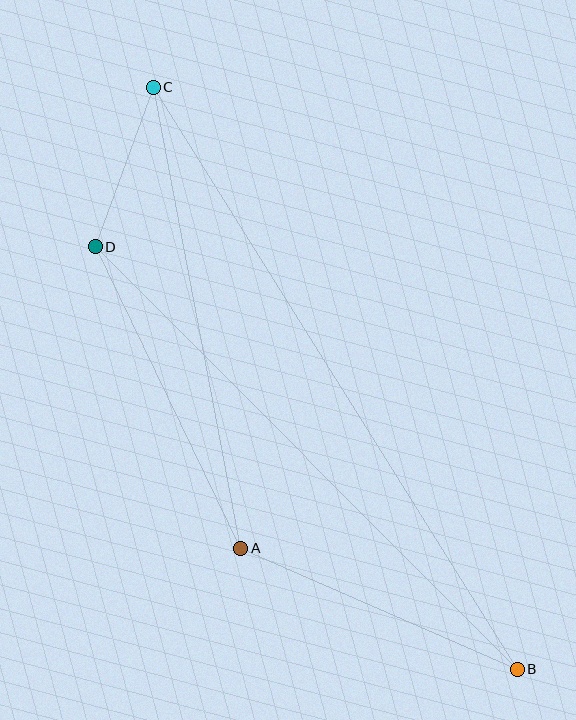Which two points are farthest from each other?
Points B and C are farthest from each other.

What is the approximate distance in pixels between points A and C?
The distance between A and C is approximately 469 pixels.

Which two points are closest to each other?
Points C and D are closest to each other.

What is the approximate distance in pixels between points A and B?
The distance between A and B is approximately 302 pixels.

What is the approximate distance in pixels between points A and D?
The distance between A and D is approximately 335 pixels.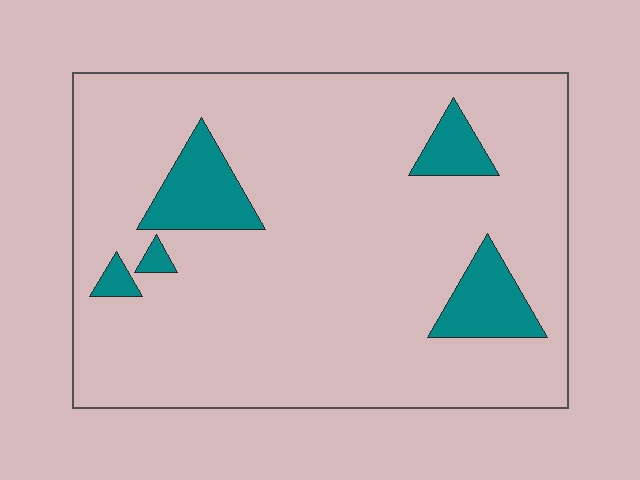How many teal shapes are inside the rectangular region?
5.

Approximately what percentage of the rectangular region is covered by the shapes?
Approximately 10%.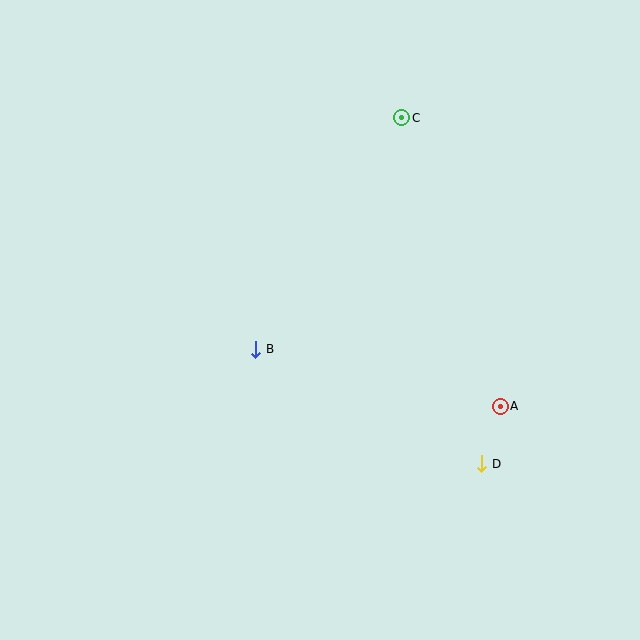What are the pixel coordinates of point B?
Point B is at (256, 349).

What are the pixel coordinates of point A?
Point A is at (500, 406).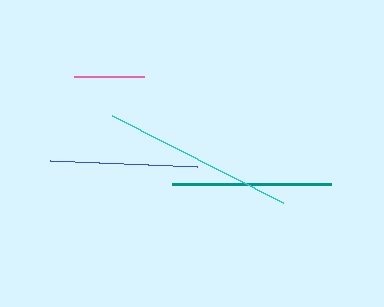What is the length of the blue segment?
The blue segment is approximately 147 pixels long.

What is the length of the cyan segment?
The cyan segment is approximately 192 pixels long.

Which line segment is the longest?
The cyan line is the longest at approximately 192 pixels.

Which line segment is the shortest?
The pink line is the shortest at approximately 70 pixels.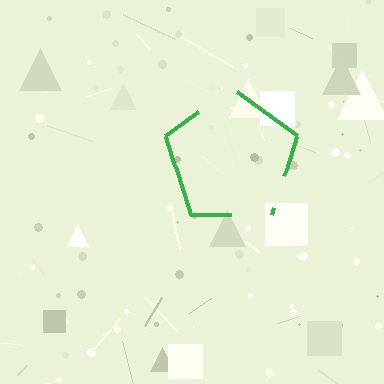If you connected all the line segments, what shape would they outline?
They would outline a pentagon.